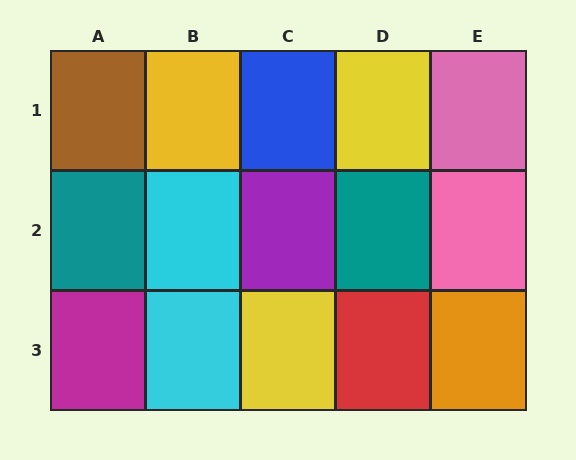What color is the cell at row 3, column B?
Cyan.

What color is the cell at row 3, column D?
Red.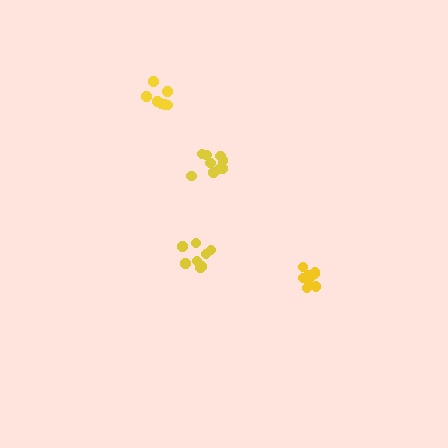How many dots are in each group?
Group 1: 9 dots, Group 2: 10 dots, Group 3: 8 dots, Group 4: 7 dots (34 total).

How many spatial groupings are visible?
There are 4 spatial groupings.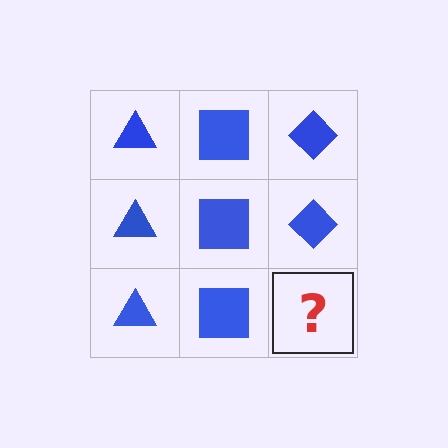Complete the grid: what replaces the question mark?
The question mark should be replaced with a blue diamond.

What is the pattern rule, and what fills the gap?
The rule is that each column has a consistent shape. The gap should be filled with a blue diamond.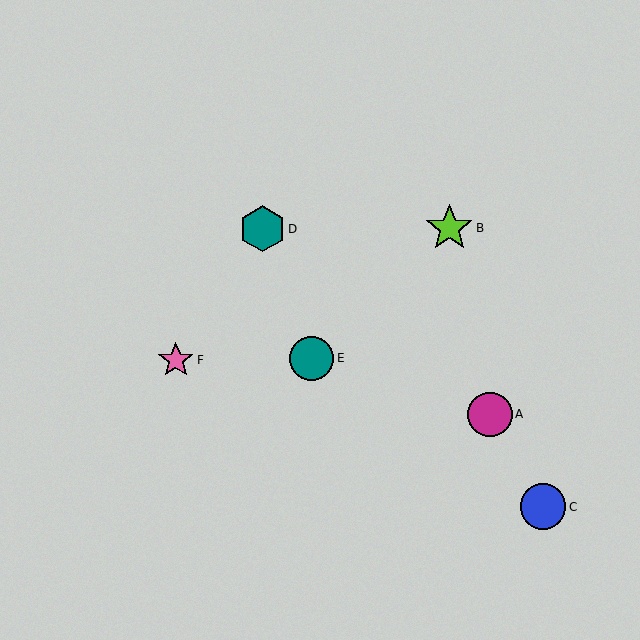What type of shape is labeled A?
Shape A is a magenta circle.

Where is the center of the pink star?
The center of the pink star is at (176, 360).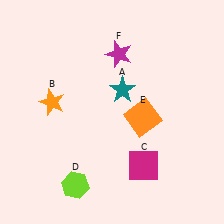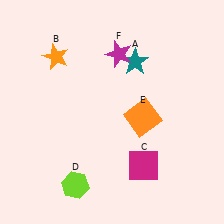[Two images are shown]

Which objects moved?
The objects that moved are: the teal star (A), the orange star (B).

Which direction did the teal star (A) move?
The teal star (A) moved up.